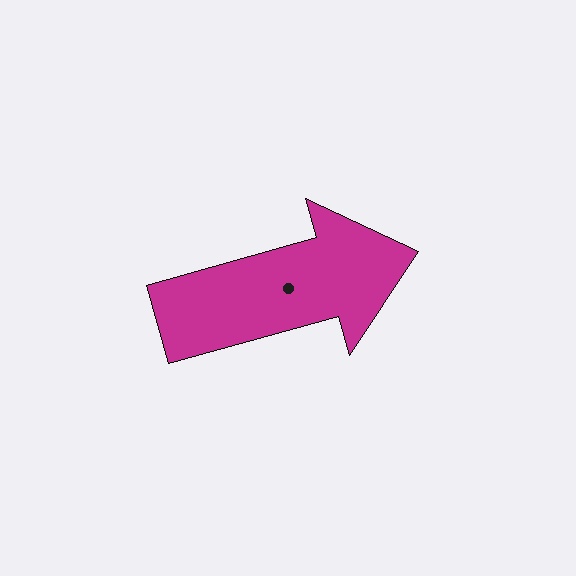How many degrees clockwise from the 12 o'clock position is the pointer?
Approximately 74 degrees.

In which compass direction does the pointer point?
East.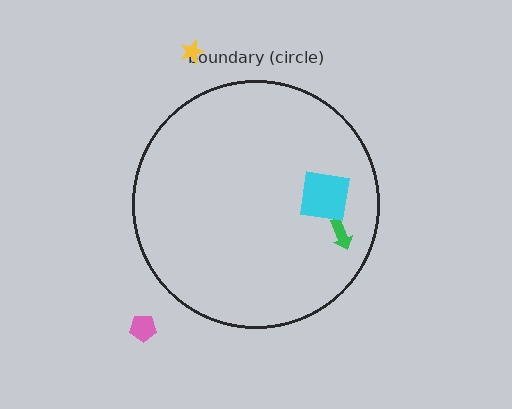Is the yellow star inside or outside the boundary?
Outside.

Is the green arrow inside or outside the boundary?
Inside.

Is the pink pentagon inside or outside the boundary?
Outside.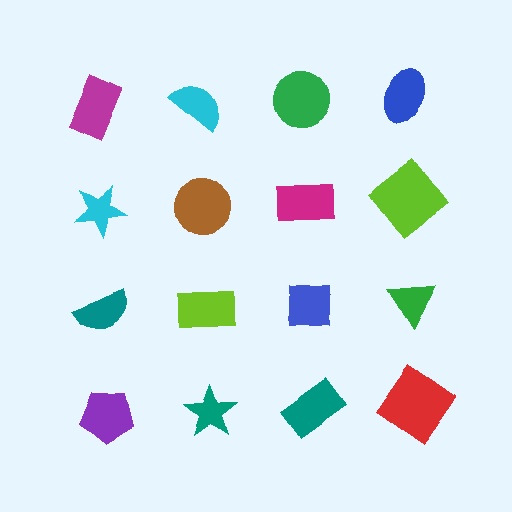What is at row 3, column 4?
A green triangle.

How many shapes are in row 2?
4 shapes.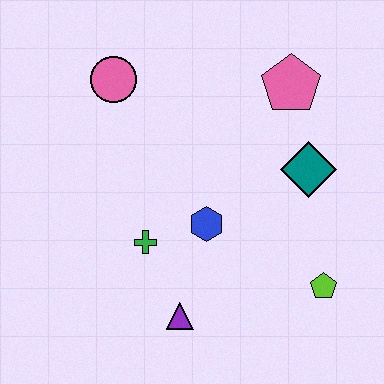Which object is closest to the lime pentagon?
The teal diamond is closest to the lime pentagon.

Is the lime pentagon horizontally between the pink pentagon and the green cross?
No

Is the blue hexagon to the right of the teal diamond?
No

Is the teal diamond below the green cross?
No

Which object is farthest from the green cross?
The pink pentagon is farthest from the green cross.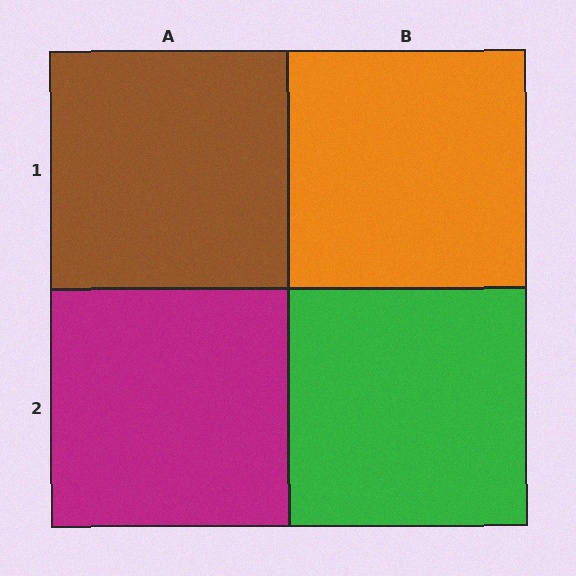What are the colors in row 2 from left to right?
Magenta, green.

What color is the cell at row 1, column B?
Orange.